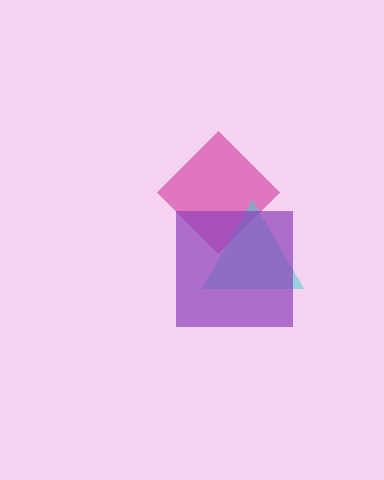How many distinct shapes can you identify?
There are 3 distinct shapes: a magenta diamond, a cyan triangle, a purple square.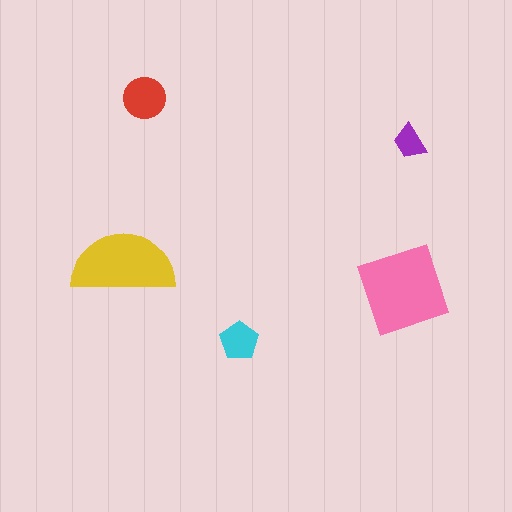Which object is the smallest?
The purple trapezoid.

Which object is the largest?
The pink square.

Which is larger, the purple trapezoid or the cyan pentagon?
The cyan pentagon.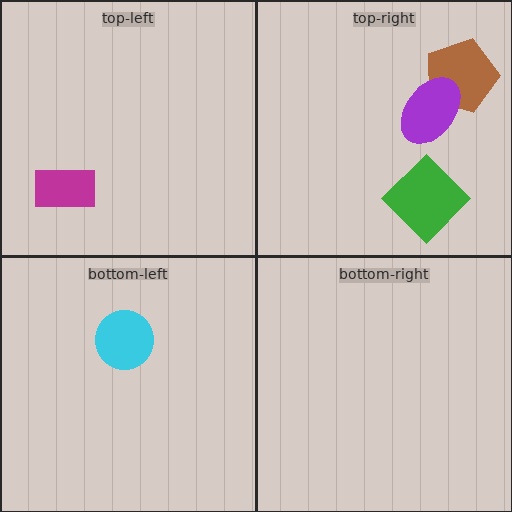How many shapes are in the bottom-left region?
1.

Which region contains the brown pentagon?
The top-right region.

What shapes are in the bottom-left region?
The cyan circle.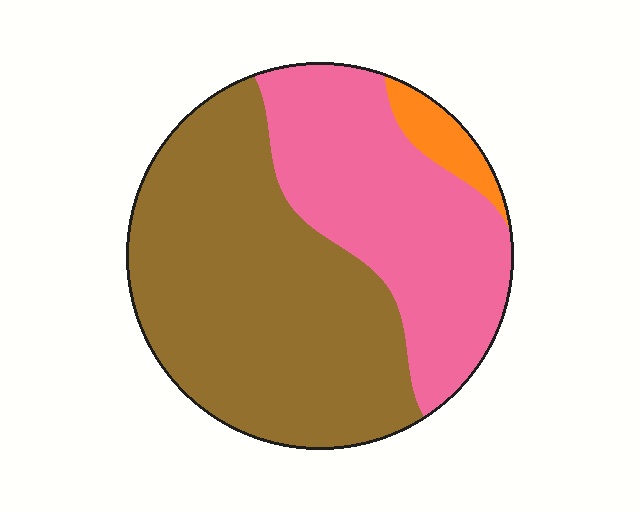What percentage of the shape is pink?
Pink covers 38% of the shape.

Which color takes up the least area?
Orange, at roughly 5%.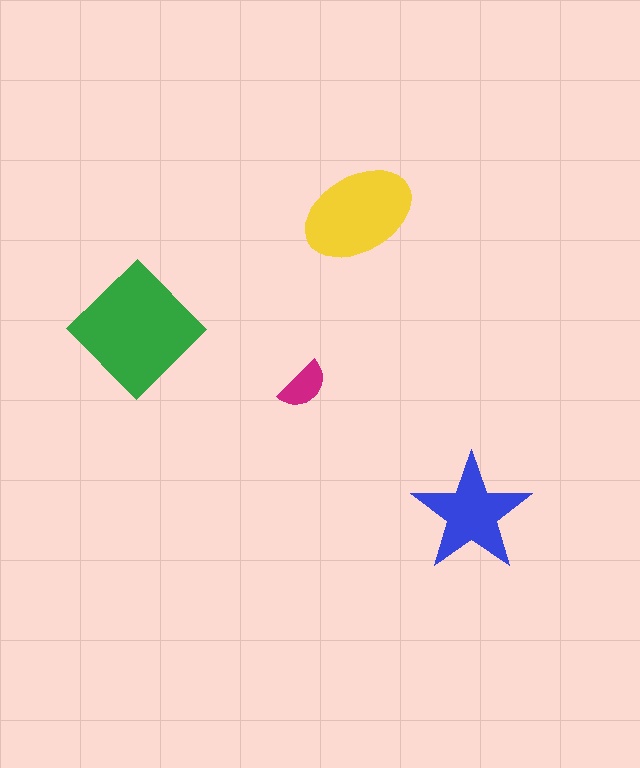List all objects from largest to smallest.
The green diamond, the yellow ellipse, the blue star, the magenta semicircle.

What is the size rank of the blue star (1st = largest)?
3rd.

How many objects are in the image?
There are 4 objects in the image.